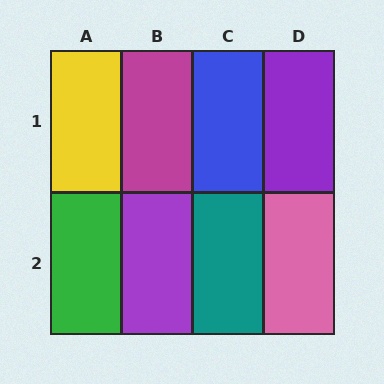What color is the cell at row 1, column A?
Yellow.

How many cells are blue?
1 cell is blue.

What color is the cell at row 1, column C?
Blue.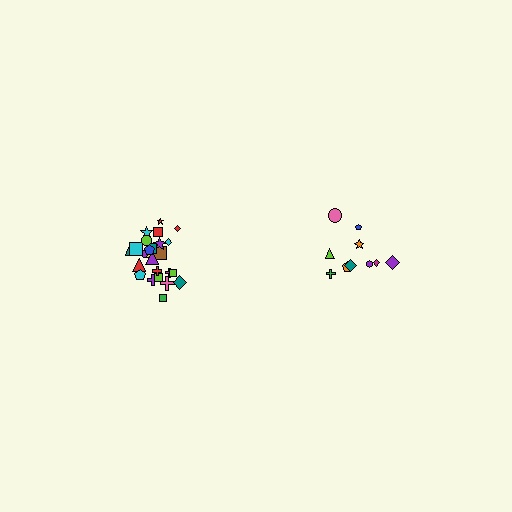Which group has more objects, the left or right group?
The left group.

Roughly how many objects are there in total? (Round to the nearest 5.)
Roughly 35 objects in total.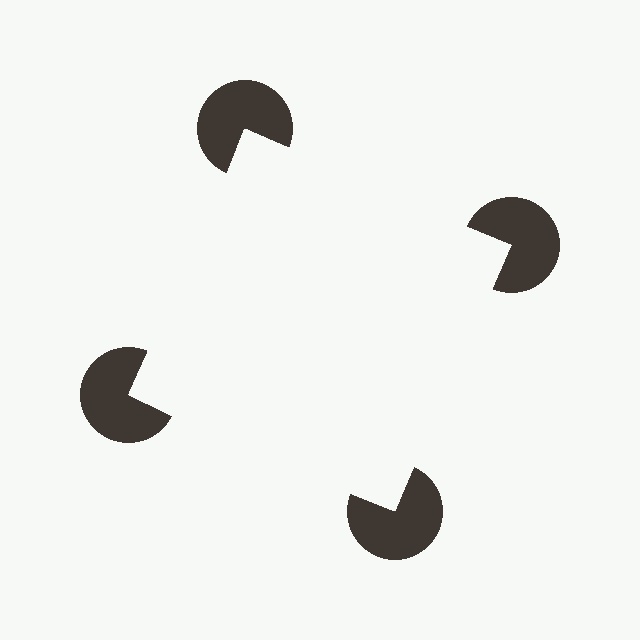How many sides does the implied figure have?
4 sides.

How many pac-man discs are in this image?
There are 4 — one at each vertex of the illusory square.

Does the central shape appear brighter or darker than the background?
It typically appears slightly brighter than the background, even though no actual brightness change is drawn.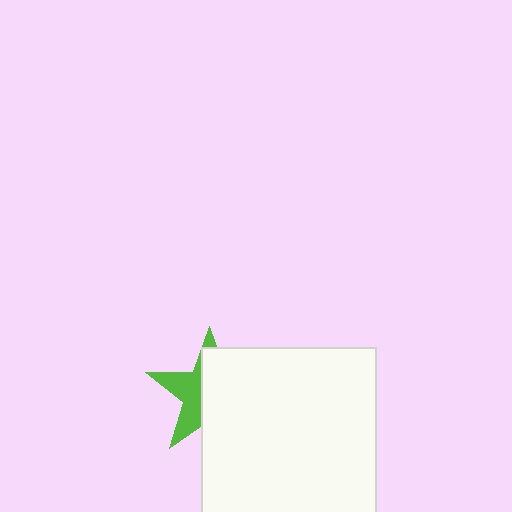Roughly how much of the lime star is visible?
A small part of it is visible (roughly 41%).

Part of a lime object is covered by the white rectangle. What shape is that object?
It is a star.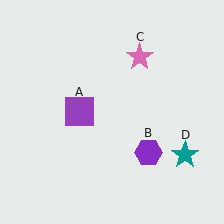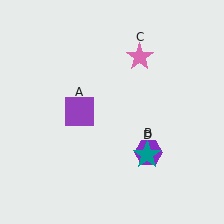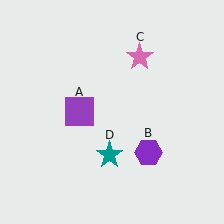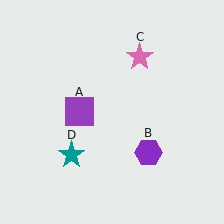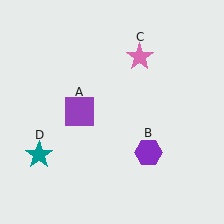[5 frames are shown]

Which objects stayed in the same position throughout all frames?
Purple square (object A) and purple hexagon (object B) and pink star (object C) remained stationary.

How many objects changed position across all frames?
1 object changed position: teal star (object D).